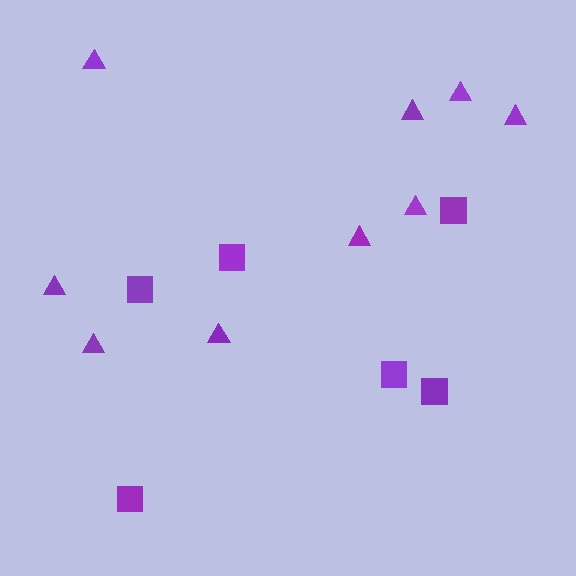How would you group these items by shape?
There are 2 groups: one group of triangles (9) and one group of squares (6).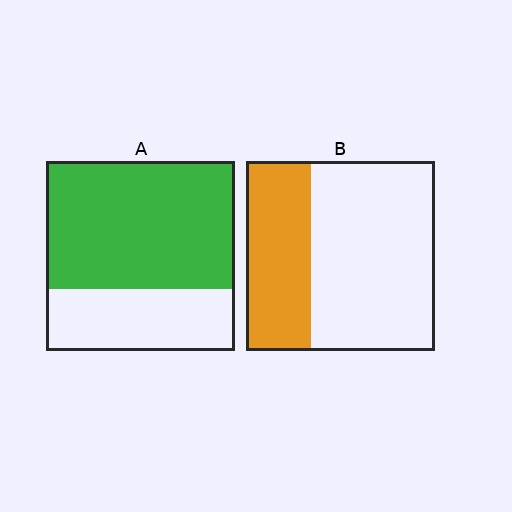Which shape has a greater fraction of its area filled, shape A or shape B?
Shape A.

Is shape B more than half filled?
No.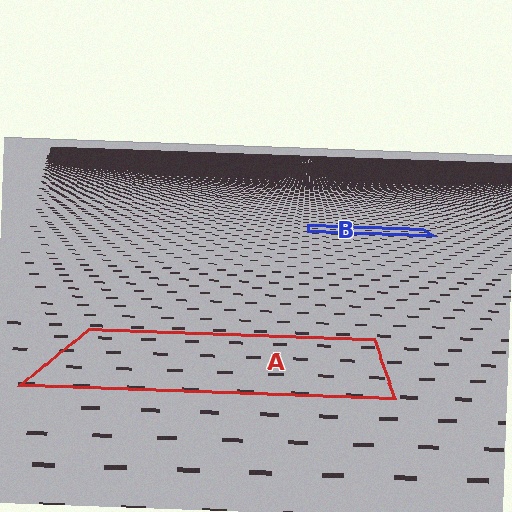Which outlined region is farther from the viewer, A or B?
Region B is farther from the viewer — the texture elements inside it appear smaller and more densely packed.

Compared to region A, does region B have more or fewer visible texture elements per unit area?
Region B has more texture elements per unit area — they are packed more densely because it is farther away.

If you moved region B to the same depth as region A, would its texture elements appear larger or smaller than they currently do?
They would appear larger. At a closer depth, the same texture elements are projected at a bigger on-screen size.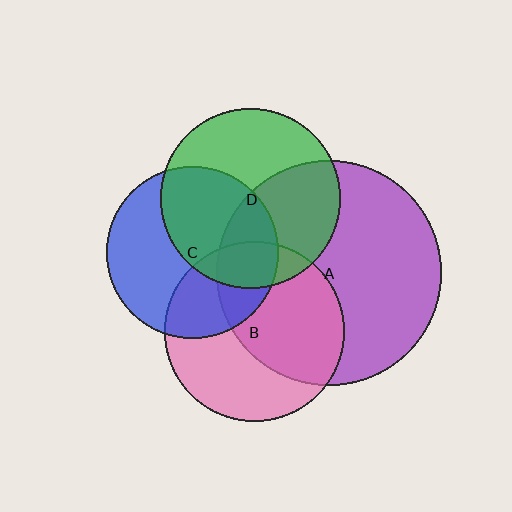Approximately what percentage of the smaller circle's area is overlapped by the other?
Approximately 45%.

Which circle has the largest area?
Circle A (purple).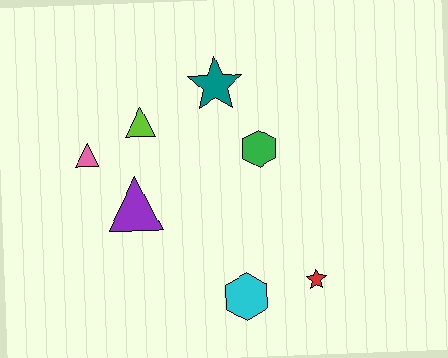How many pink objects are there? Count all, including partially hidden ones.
There is 1 pink object.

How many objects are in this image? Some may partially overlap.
There are 7 objects.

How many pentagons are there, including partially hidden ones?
There are no pentagons.